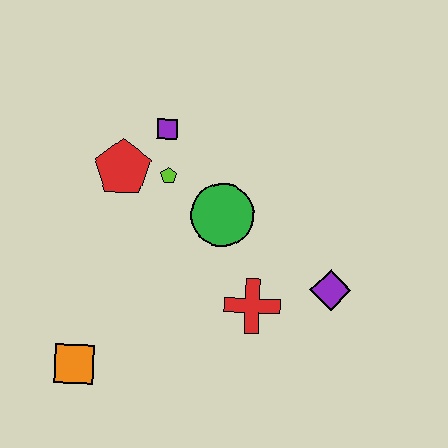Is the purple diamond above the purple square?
No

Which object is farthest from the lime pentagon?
The orange square is farthest from the lime pentagon.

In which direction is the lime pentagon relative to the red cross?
The lime pentagon is above the red cross.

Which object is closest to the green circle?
The lime pentagon is closest to the green circle.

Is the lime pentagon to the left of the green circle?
Yes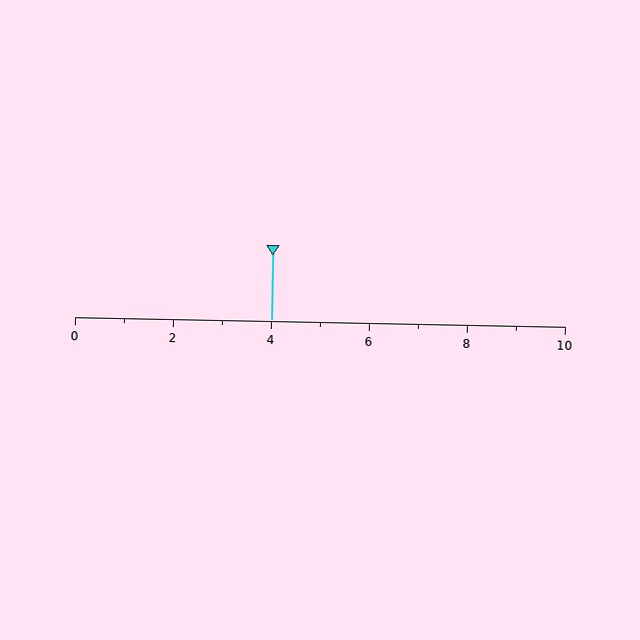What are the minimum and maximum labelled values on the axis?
The axis runs from 0 to 10.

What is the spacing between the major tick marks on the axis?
The major ticks are spaced 2 apart.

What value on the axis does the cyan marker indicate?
The marker indicates approximately 4.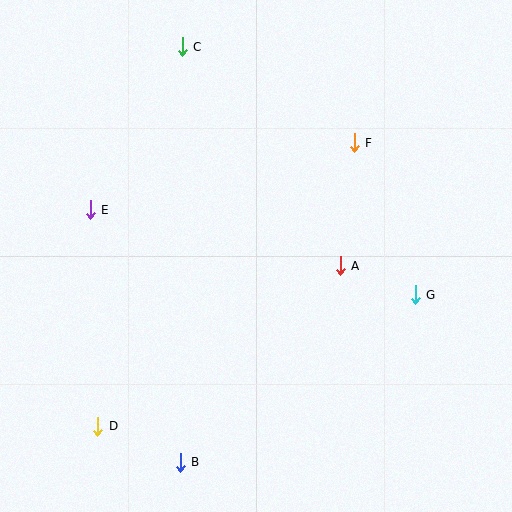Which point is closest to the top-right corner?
Point F is closest to the top-right corner.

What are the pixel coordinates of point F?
Point F is at (354, 143).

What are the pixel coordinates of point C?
Point C is at (182, 47).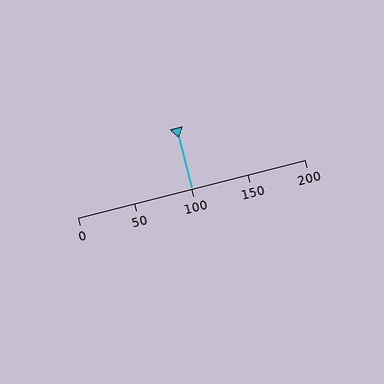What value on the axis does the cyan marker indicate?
The marker indicates approximately 100.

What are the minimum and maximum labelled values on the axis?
The axis runs from 0 to 200.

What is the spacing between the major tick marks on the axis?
The major ticks are spaced 50 apart.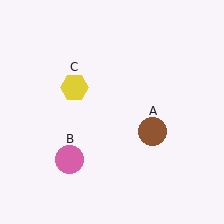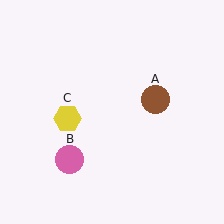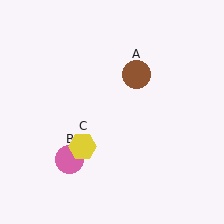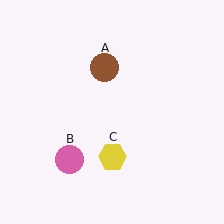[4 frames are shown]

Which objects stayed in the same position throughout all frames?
Pink circle (object B) remained stationary.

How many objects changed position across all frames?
2 objects changed position: brown circle (object A), yellow hexagon (object C).